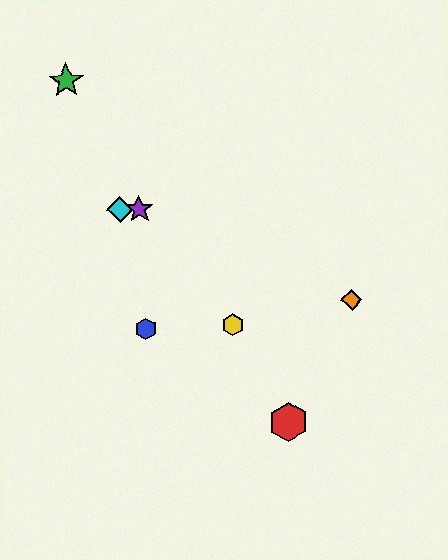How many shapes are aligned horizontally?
2 shapes (the purple star, the cyan diamond) are aligned horizontally.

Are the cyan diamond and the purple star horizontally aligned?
Yes, both are at y≈210.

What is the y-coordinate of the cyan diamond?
The cyan diamond is at y≈210.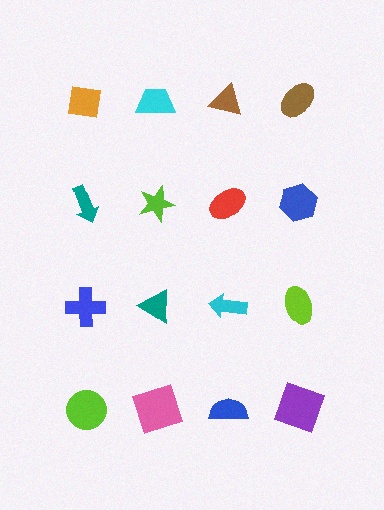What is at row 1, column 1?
An orange square.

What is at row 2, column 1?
A teal arrow.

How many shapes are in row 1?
4 shapes.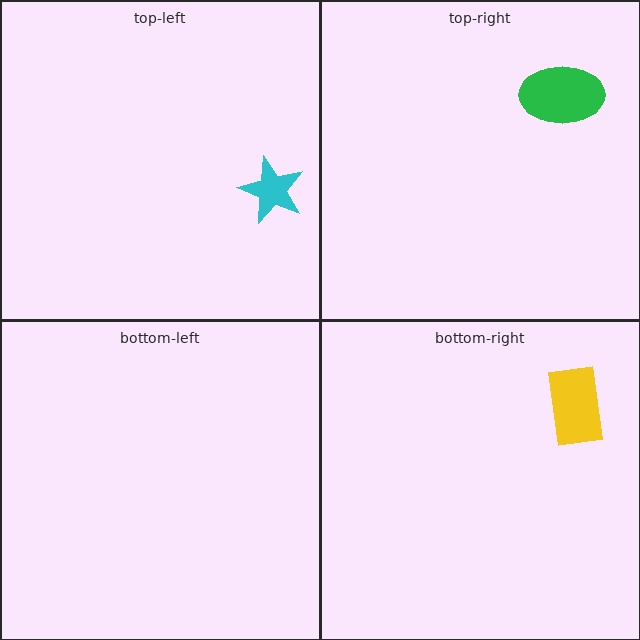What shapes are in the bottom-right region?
The yellow rectangle.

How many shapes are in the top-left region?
1.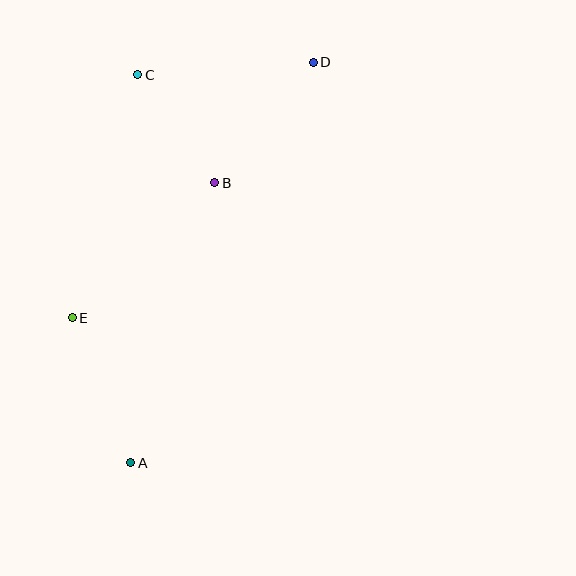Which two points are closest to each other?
Points B and C are closest to each other.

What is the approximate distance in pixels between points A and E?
The distance between A and E is approximately 156 pixels.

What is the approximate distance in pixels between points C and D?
The distance between C and D is approximately 176 pixels.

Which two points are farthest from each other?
Points A and D are farthest from each other.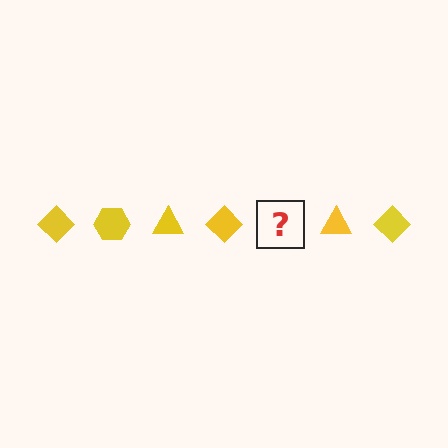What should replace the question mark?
The question mark should be replaced with a yellow hexagon.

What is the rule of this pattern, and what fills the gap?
The rule is that the pattern cycles through diamond, hexagon, triangle shapes in yellow. The gap should be filled with a yellow hexagon.